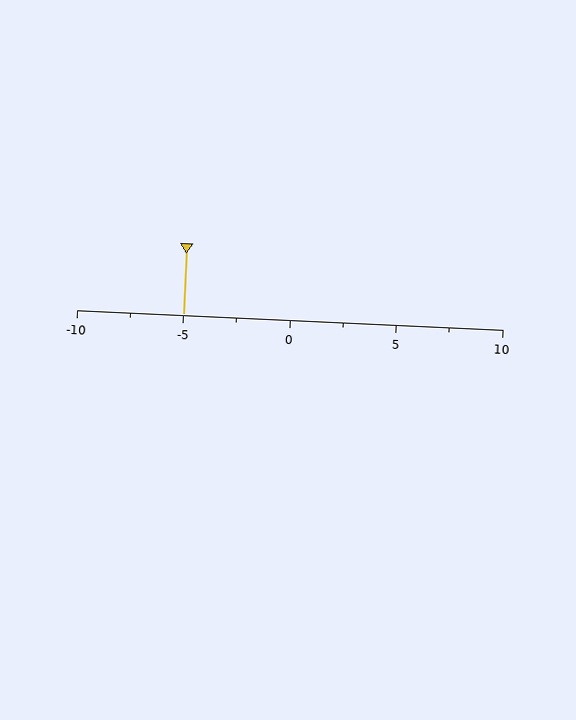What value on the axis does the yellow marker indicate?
The marker indicates approximately -5.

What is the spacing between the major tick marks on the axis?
The major ticks are spaced 5 apart.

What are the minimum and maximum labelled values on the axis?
The axis runs from -10 to 10.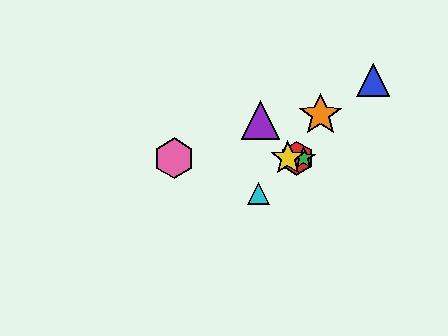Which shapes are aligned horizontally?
The red hexagon, the green star, the yellow star, the pink hexagon are aligned horizontally.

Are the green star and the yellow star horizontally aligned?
Yes, both are at y≈158.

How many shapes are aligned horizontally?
4 shapes (the red hexagon, the green star, the yellow star, the pink hexagon) are aligned horizontally.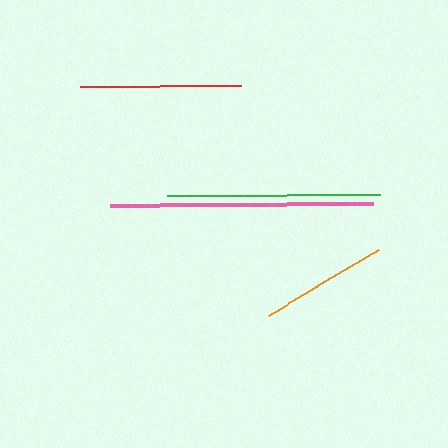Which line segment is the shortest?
The orange line is the shortest at approximately 129 pixels.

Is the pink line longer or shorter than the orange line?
The pink line is longer than the orange line.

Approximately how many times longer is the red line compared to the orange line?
The red line is approximately 1.2 times the length of the orange line.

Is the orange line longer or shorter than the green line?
The green line is longer than the orange line.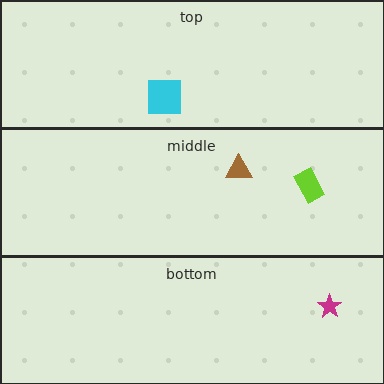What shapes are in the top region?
The cyan square.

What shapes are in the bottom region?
The magenta star.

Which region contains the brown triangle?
The middle region.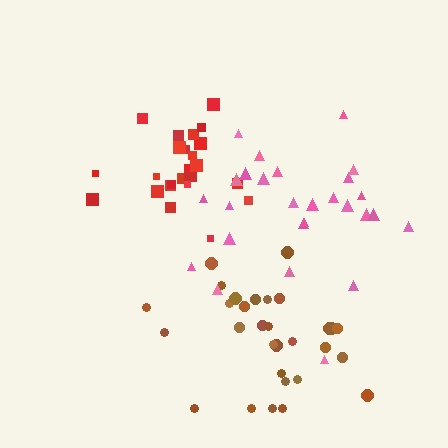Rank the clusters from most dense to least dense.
red, brown, pink.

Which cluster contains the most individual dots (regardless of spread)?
Brown (30).